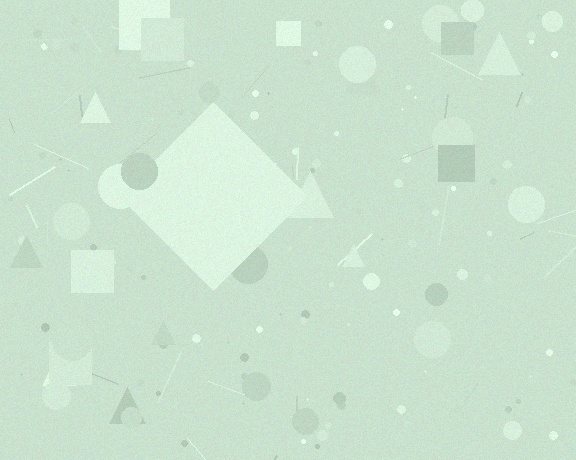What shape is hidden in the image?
A diamond is hidden in the image.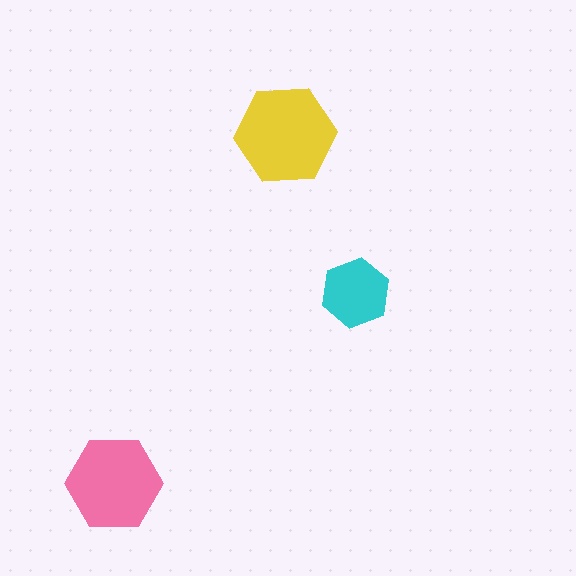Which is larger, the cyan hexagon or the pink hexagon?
The pink one.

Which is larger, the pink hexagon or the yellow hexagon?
The yellow one.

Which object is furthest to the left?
The pink hexagon is leftmost.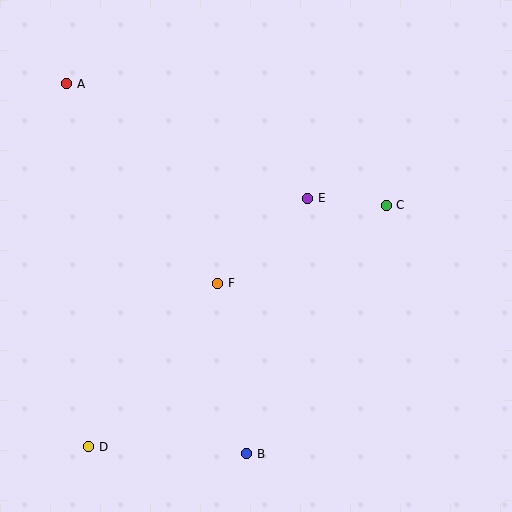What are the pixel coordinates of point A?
Point A is at (67, 84).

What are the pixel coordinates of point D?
Point D is at (89, 447).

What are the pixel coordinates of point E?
Point E is at (308, 198).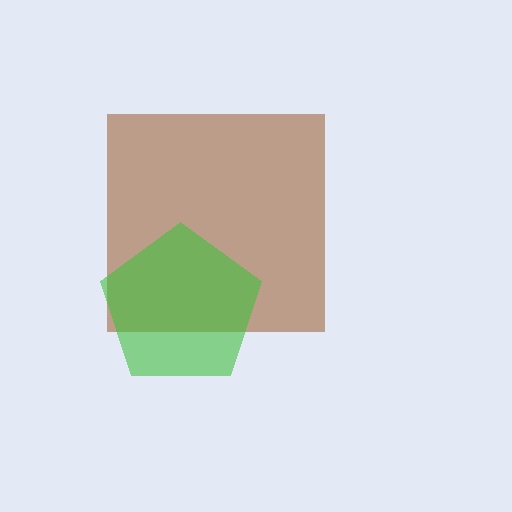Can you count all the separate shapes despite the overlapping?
Yes, there are 2 separate shapes.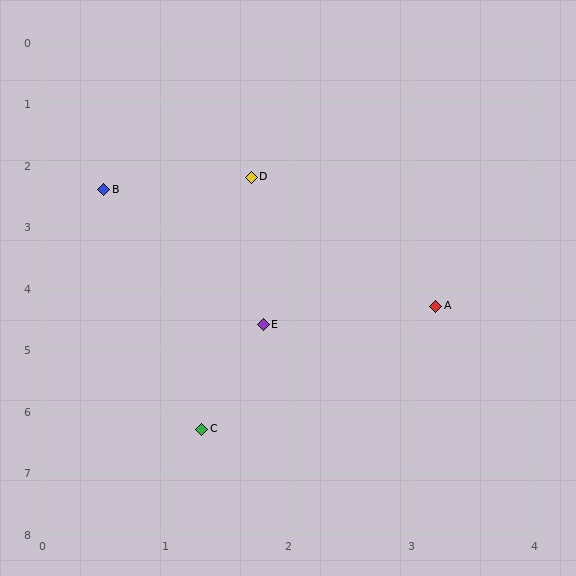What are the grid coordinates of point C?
Point C is at approximately (1.3, 6.3).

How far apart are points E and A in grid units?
Points E and A are about 1.4 grid units apart.